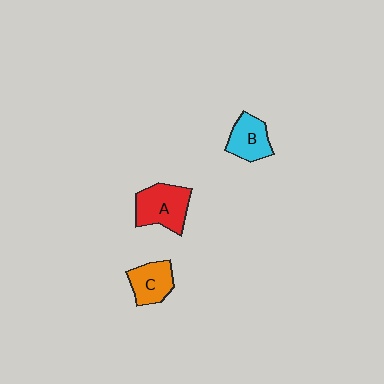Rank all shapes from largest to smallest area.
From largest to smallest: A (red), C (orange), B (cyan).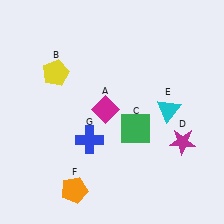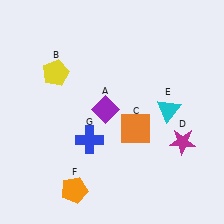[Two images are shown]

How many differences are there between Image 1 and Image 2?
There are 2 differences between the two images.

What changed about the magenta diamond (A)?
In Image 1, A is magenta. In Image 2, it changed to purple.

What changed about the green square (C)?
In Image 1, C is green. In Image 2, it changed to orange.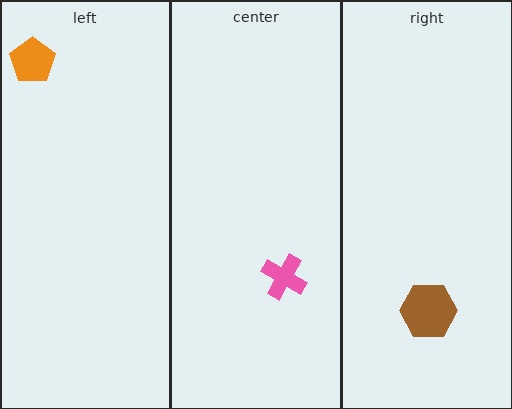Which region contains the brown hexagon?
The right region.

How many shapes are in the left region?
1.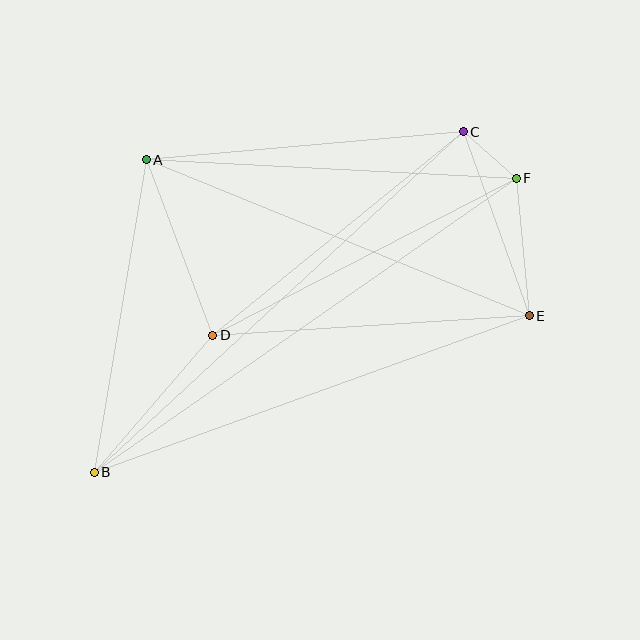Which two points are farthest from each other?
Points B and F are farthest from each other.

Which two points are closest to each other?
Points C and F are closest to each other.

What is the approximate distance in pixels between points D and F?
The distance between D and F is approximately 341 pixels.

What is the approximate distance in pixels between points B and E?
The distance between B and E is approximately 462 pixels.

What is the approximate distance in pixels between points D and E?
The distance between D and E is approximately 317 pixels.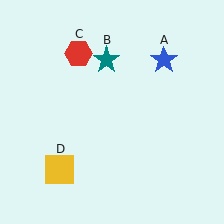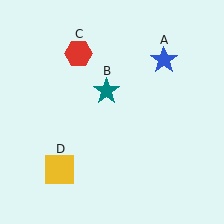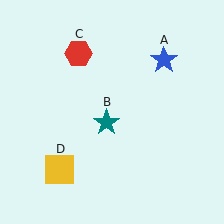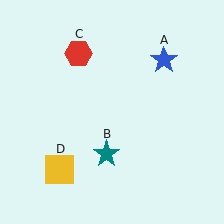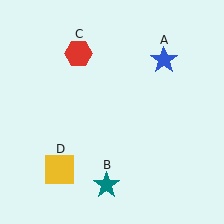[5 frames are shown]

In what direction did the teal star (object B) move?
The teal star (object B) moved down.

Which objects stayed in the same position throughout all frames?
Blue star (object A) and red hexagon (object C) and yellow square (object D) remained stationary.